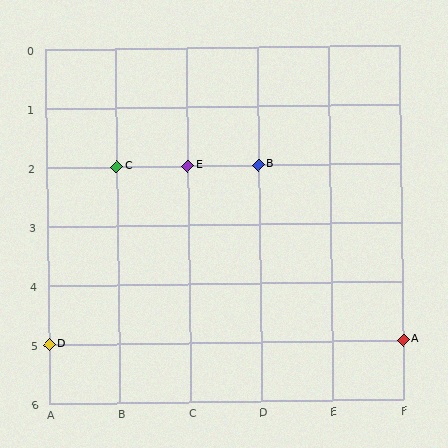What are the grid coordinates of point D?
Point D is at grid coordinates (A, 5).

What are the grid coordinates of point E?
Point E is at grid coordinates (C, 2).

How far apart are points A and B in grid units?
Points A and B are 2 columns and 3 rows apart (about 3.6 grid units diagonally).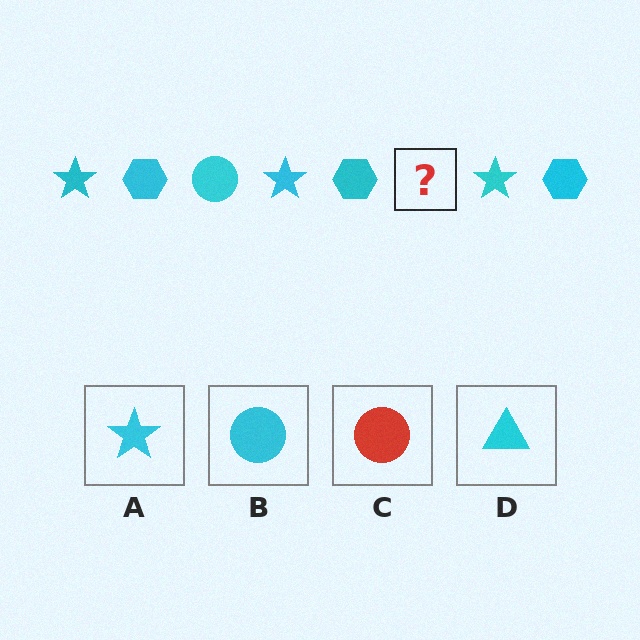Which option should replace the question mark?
Option B.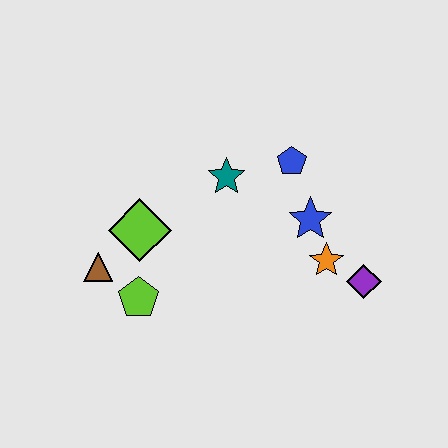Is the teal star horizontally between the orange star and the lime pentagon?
Yes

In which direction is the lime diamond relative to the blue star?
The lime diamond is to the left of the blue star.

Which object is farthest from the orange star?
The brown triangle is farthest from the orange star.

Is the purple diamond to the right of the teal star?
Yes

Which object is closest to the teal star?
The blue pentagon is closest to the teal star.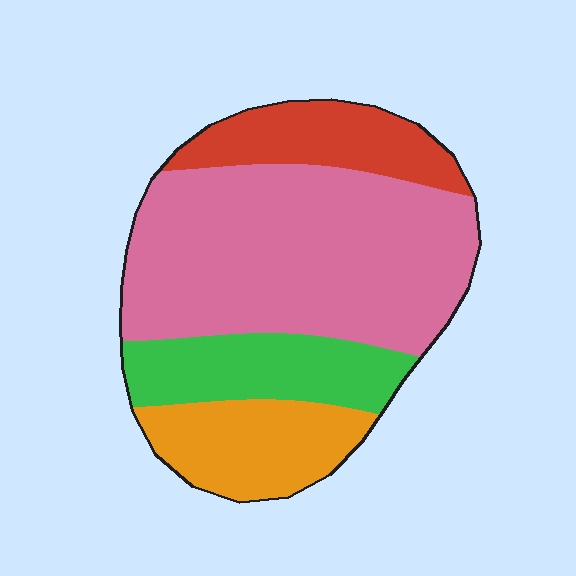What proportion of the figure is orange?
Orange takes up less than a quarter of the figure.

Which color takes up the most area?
Pink, at roughly 50%.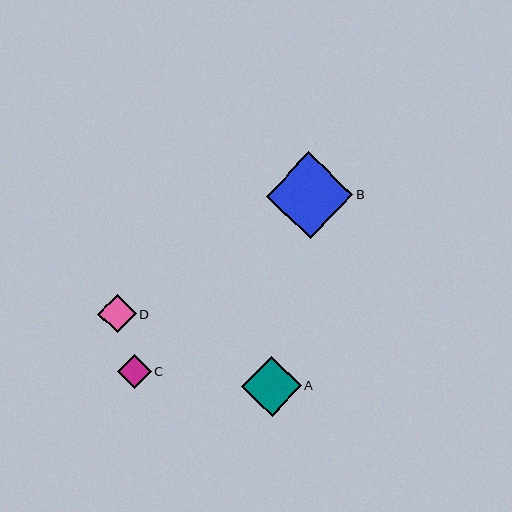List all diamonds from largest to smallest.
From largest to smallest: B, A, D, C.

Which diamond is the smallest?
Diamond C is the smallest with a size of approximately 34 pixels.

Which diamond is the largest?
Diamond B is the largest with a size of approximately 87 pixels.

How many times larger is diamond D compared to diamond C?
Diamond D is approximately 1.1 times the size of diamond C.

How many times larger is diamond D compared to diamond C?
Diamond D is approximately 1.1 times the size of diamond C.